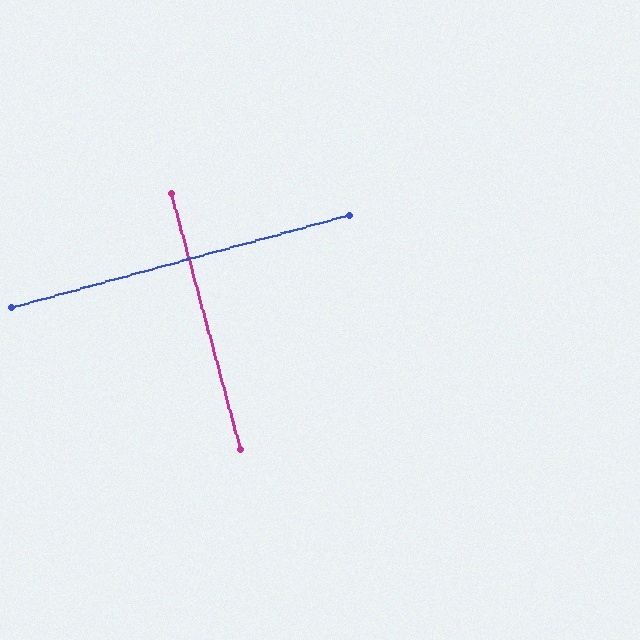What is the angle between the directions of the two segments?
Approximately 90 degrees.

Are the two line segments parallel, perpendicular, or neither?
Perpendicular — they meet at approximately 90°.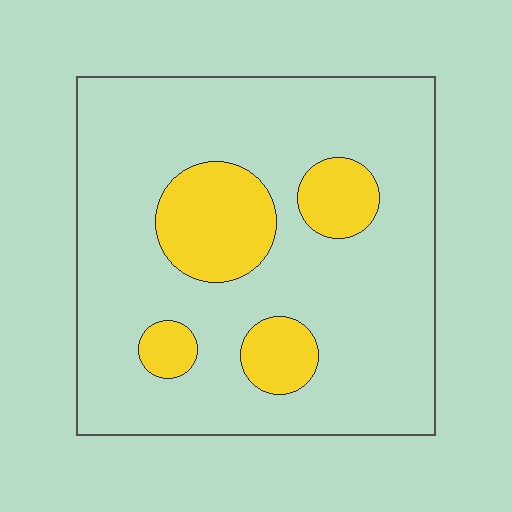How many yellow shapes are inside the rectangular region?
4.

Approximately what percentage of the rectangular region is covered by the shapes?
Approximately 20%.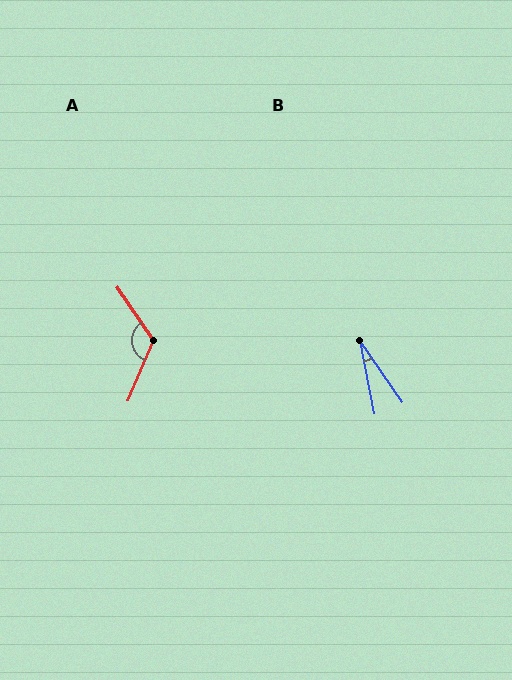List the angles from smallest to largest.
B (24°), A (123°).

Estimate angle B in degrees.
Approximately 24 degrees.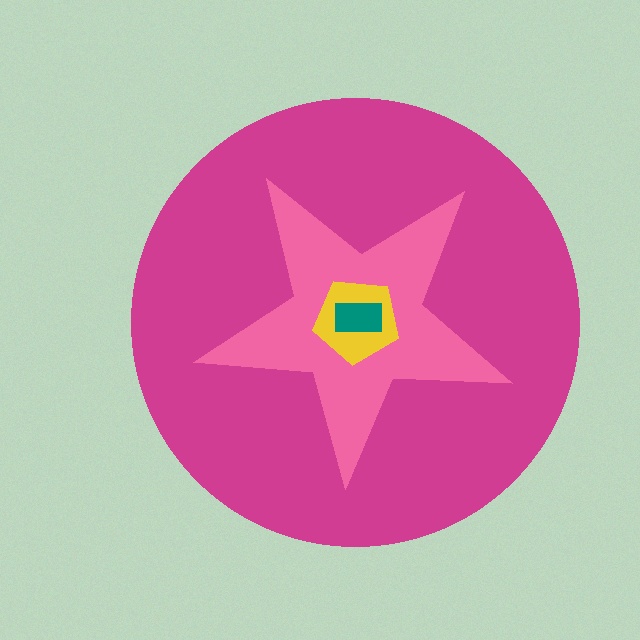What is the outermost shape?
The magenta circle.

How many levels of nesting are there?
4.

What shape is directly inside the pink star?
The yellow pentagon.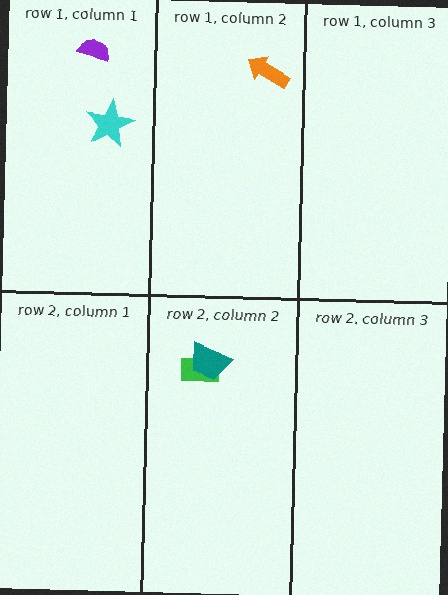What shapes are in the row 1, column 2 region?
The orange arrow.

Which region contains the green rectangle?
The row 2, column 2 region.